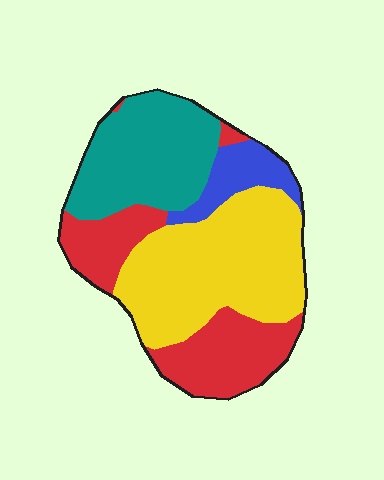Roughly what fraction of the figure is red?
Red covers 27% of the figure.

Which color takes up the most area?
Yellow, at roughly 40%.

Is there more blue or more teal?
Teal.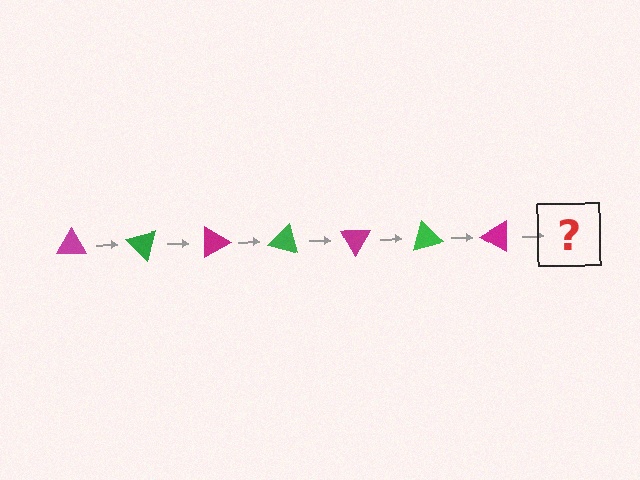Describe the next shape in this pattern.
It should be a green triangle, rotated 315 degrees from the start.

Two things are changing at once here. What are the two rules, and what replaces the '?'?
The two rules are that it rotates 45 degrees each step and the color cycles through magenta and green. The '?' should be a green triangle, rotated 315 degrees from the start.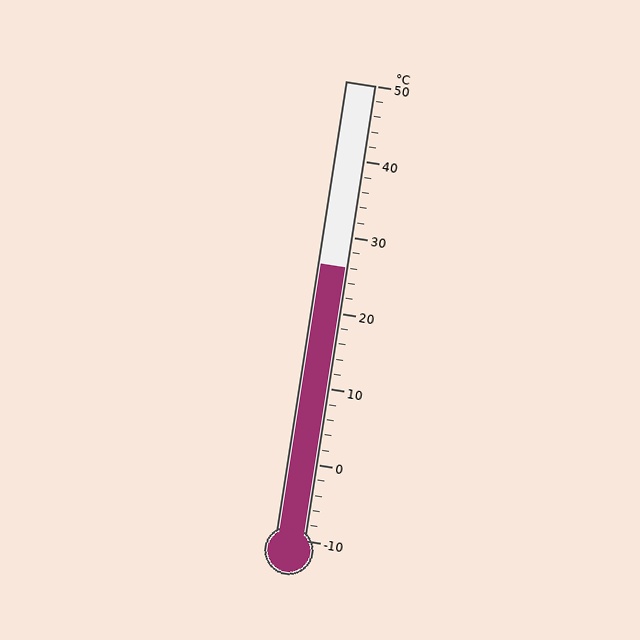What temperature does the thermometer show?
The thermometer shows approximately 26°C.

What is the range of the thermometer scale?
The thermometer scale ranges from -10°C to 50°C.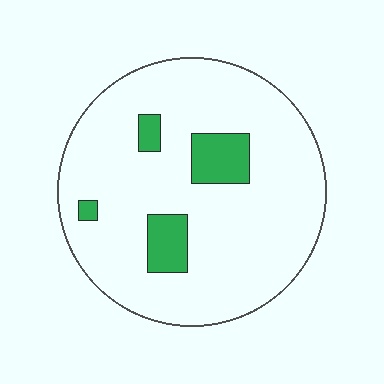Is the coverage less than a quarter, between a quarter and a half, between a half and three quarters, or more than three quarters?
Less than a quarter.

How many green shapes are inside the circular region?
4.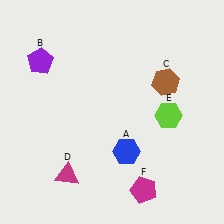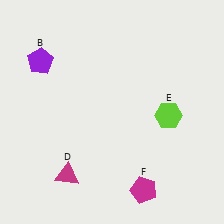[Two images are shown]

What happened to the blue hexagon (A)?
The blue hexagon (A) was removed in Image 2. It was in the bottom-right area of Image 1.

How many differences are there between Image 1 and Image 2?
There are 2 differences between the two images.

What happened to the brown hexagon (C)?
The brown hexagon (C) was removed in Image 2. It was in the top-right area of Image 1.